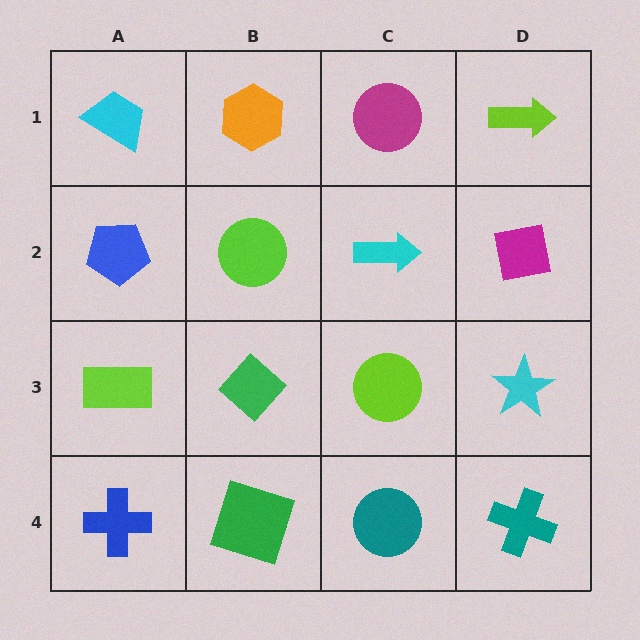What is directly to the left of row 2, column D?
A cyan arrow.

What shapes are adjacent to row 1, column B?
A lime circle (row 2, column B), a cyan trapezoid (row 1, column A), a magenta circle (row 1, column C).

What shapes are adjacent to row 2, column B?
An orange hexagon (row 1, column B), a green diamond (row 3, column B), a blue pentagon (row 2, column A), a cyan arrow (row 2, column C).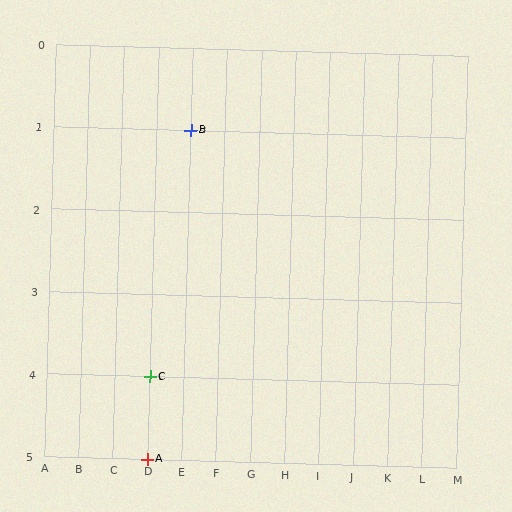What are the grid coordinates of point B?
Point B is at grid coordinates (E, 1).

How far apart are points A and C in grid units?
Points A and C are 1 row apart.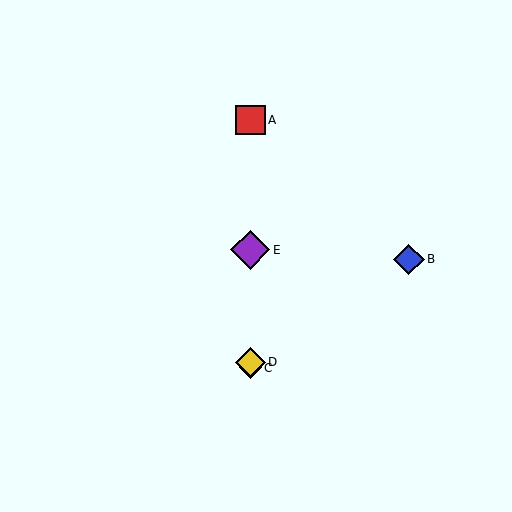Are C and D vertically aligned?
Yes, both are at x≈250.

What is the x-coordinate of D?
Object D is at x≈250.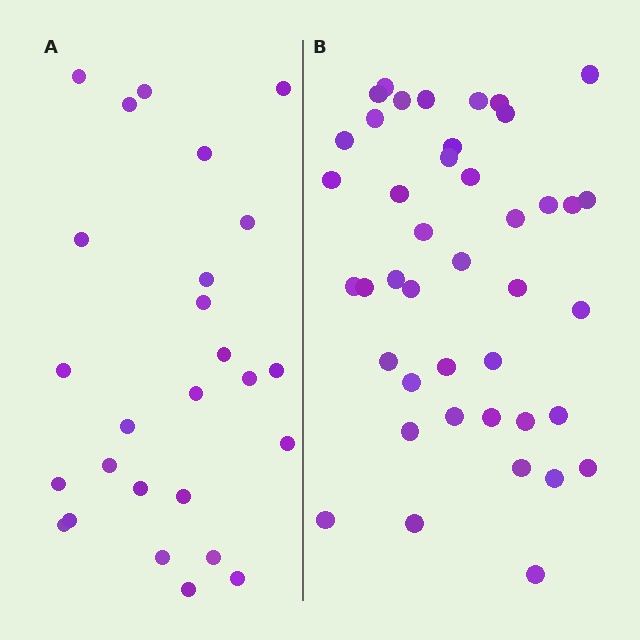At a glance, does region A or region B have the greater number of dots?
Region B (the right region) has more dots.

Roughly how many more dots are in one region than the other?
Region B has approximately 15 more dots than region A.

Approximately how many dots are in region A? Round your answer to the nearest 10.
About 30 dots. (The exact count is 26, which rounds to 30.)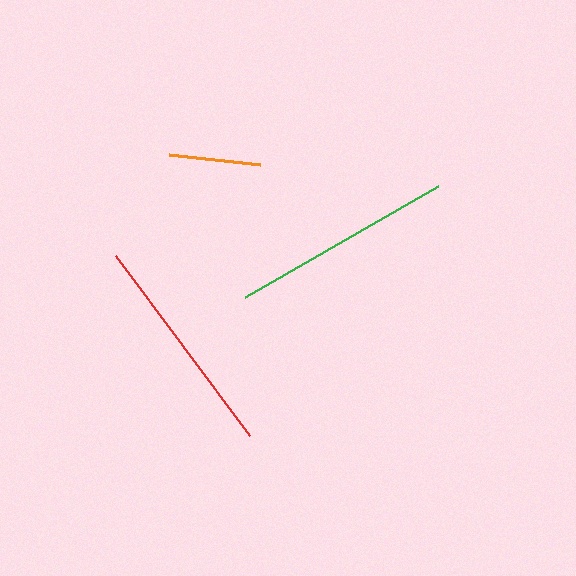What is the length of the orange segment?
The orange segment is approximately 91 pixels long.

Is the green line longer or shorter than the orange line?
The green line is longer than the orange line.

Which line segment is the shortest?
The orange line is the shortest at approximately 91 pixels.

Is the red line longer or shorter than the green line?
The red line is longer than the green line.